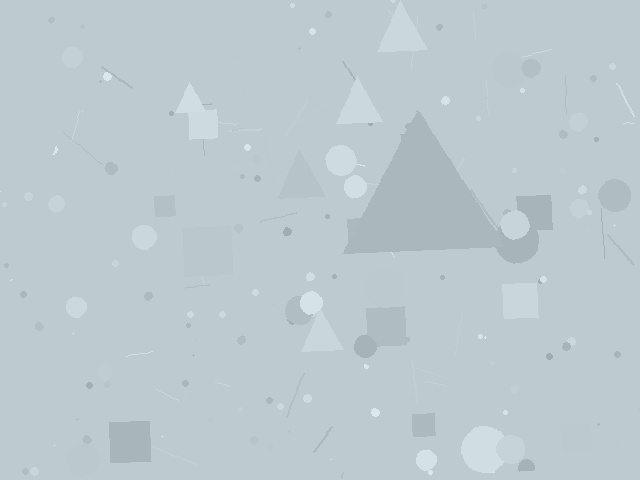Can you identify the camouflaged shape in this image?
The camouflaged shape is a triangle.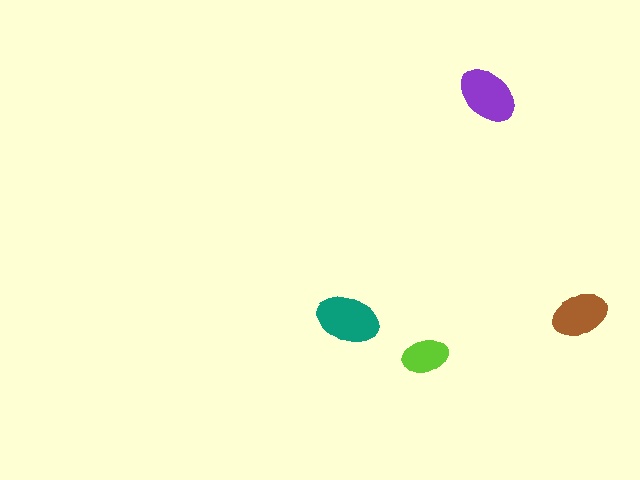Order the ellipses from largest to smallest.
the teal one, the purple one, the brown one, the lime one.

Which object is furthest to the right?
The brown ellipse is rightmost.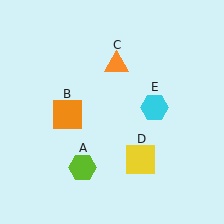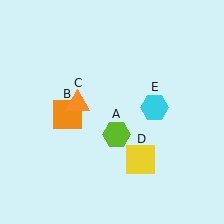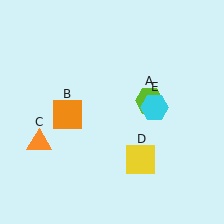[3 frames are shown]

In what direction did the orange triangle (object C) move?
The orange triangle (object C) moved down and to the left.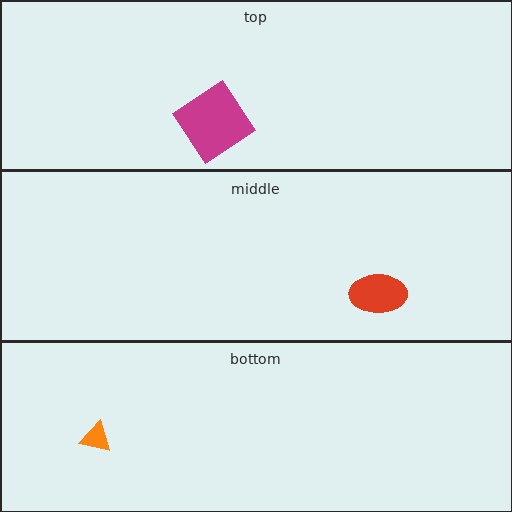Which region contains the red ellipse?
The middle region.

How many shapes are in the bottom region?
1.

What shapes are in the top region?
The magenta diamond.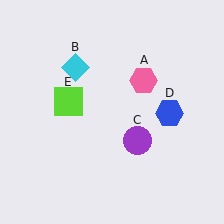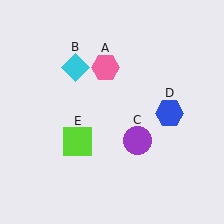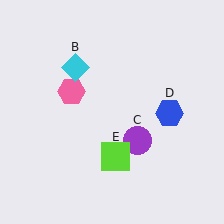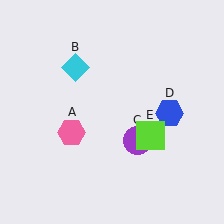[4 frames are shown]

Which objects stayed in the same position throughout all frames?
Cyan diamond (object B) and purple circle (object C) and blue hexagon (object D) remained stationary.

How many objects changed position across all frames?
2 objects changed position: pink hexagon (object A), lime square (object E).